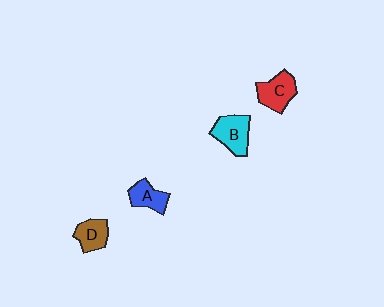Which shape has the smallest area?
Shape A (blue).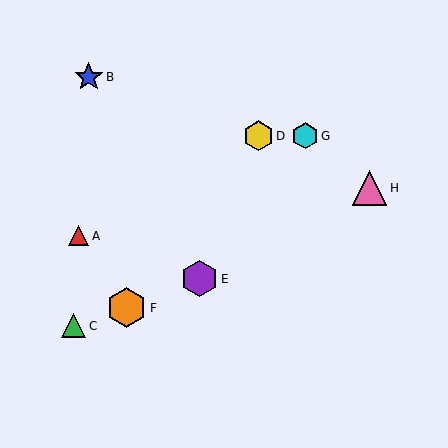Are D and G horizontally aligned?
Yes, both are at y≈136.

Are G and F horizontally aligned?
No, G is at y≈136 and F is at y≈308.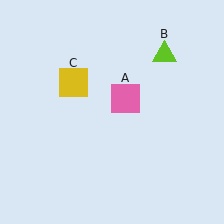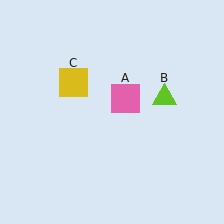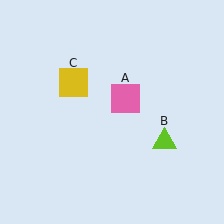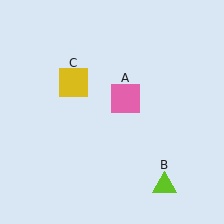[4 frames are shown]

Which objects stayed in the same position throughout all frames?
Pink square (object A) and yellow square (object C) remained stationary.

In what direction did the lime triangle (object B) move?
The lime triangle (object B) moved down.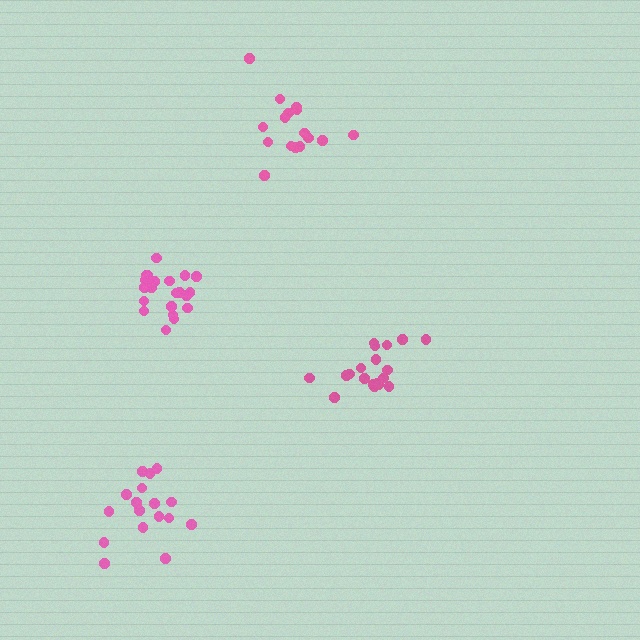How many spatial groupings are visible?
There are 4 spatial groupings.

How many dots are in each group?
Group 1: 21 dots, Group 2: 17 dots, Group 3: 16 dots, Group 4: 19 dots (73 total).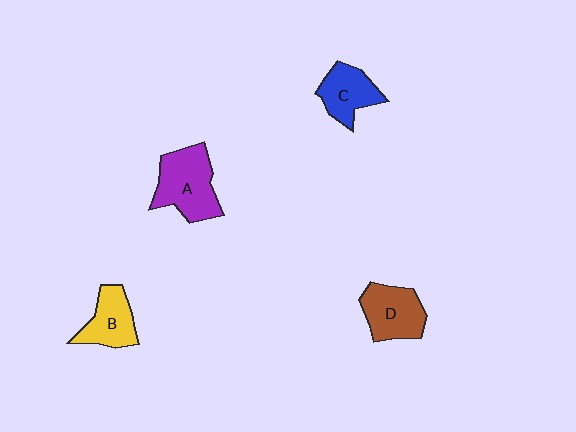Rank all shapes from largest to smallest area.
From largest to smallest: A (purple), D (brown), B (yellow), C (blue).